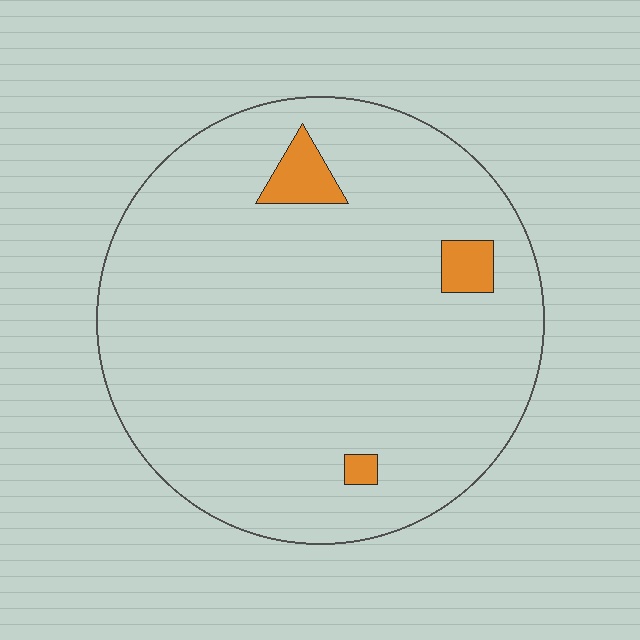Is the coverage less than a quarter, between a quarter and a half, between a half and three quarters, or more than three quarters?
Less than a quarter.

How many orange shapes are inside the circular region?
3.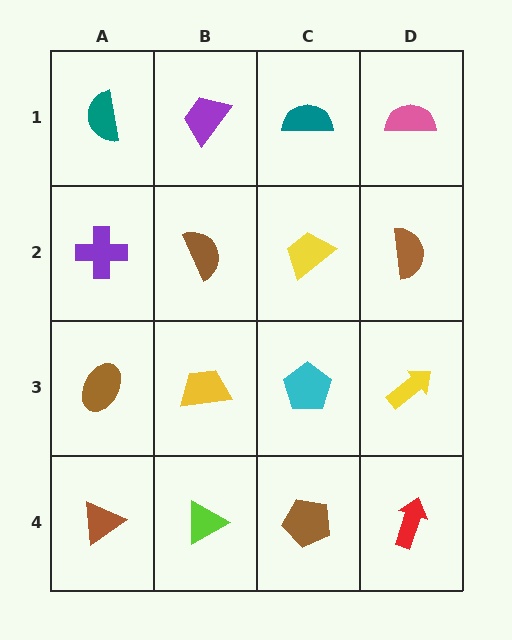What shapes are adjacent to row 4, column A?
A brown ellipse (row 3, column A), a lime triangle (row 4, column B).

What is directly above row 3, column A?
A purple cross.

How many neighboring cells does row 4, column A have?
2.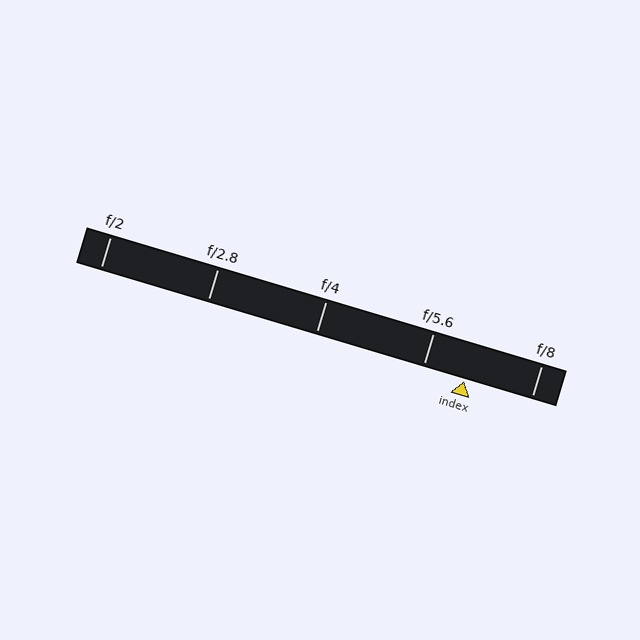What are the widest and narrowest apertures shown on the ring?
The widest aperture shown is f/2 and the narrowest is f/8.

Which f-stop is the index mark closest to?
The index mark is closest to f/5.6.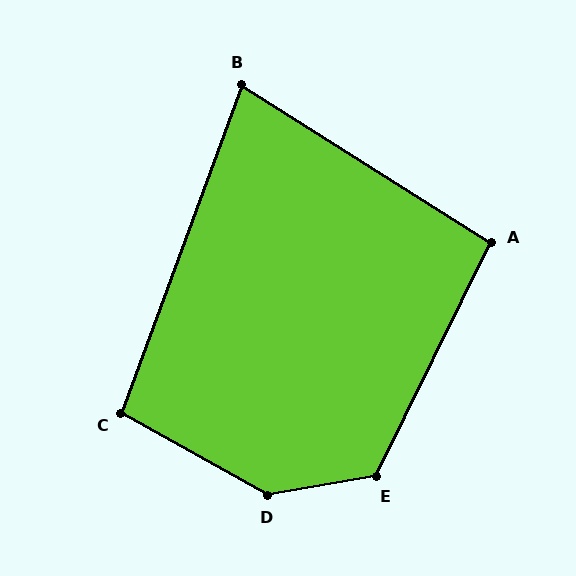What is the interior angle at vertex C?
Approximately 99 degrees (obtuse).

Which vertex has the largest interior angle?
D, at approximately 141 degrees.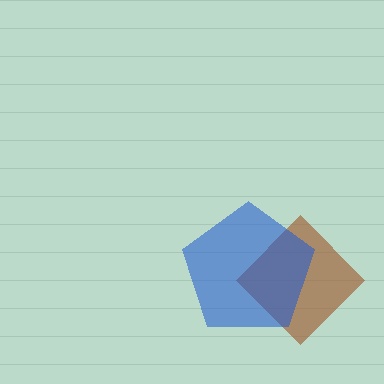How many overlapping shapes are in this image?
There are 2 overlapping shapes in the image.